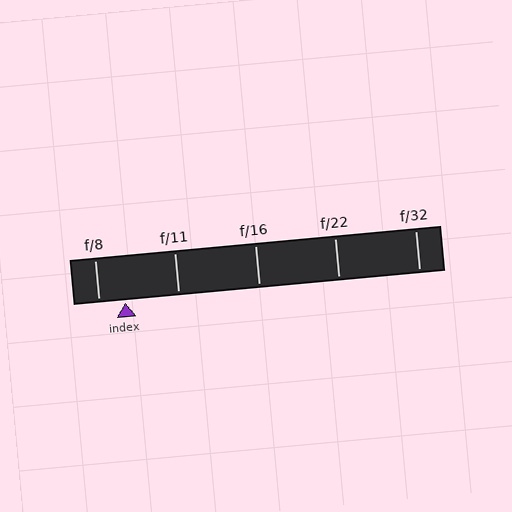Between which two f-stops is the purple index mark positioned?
The index mark is between f/8 and f/11.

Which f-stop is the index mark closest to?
The index mark is closest to f/8.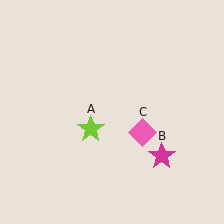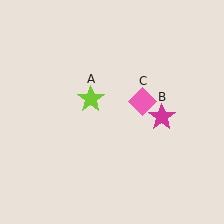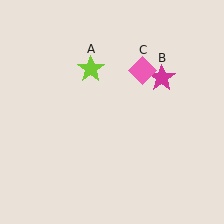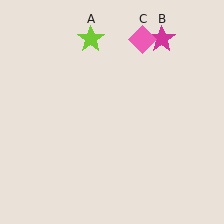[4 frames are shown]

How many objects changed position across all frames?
3 objects changed position: lime star (object A), magenta star (object B), pink diamond (object C).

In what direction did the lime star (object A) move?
The lime star (object A) moved up.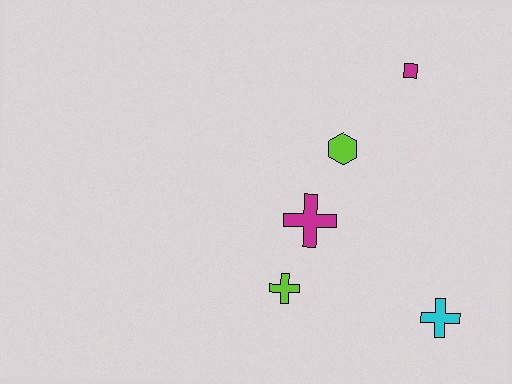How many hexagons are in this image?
There is 1 hexagon.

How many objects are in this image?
There are 5 objects.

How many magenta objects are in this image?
There are 2 magenta objects.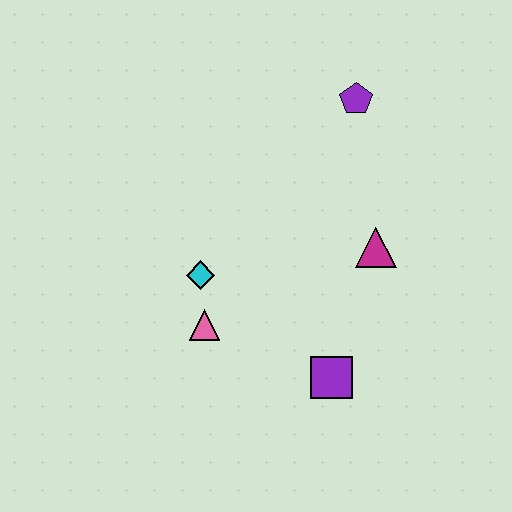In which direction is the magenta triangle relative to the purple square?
The magenta triangle is above the purple square.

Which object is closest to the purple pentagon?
The magenta triangle is closest to the purple pentagon.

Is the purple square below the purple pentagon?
Yes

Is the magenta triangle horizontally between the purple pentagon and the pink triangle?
No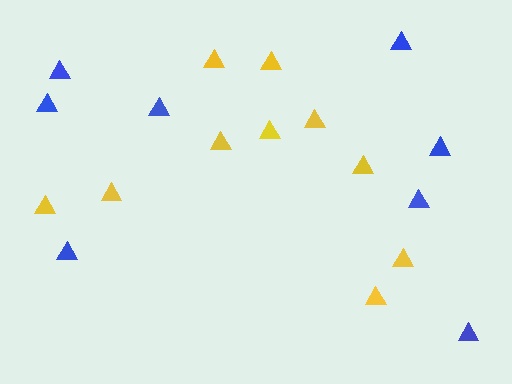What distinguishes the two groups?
There are 2 groups: one group of yellow triangles (10) and one group of blue triangles (8).